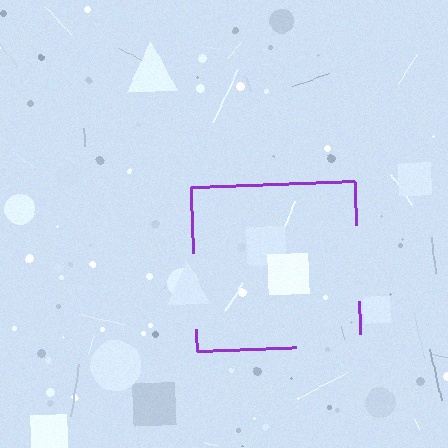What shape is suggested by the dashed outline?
The dashed outline suggests a square.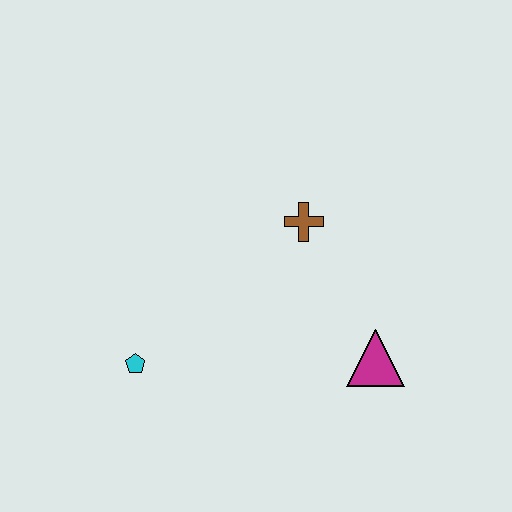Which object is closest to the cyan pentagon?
The brown cross is closest to the cyan pentagon.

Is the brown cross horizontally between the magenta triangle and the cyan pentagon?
Yes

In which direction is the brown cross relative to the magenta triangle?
The brown cross is above the magenta triangle.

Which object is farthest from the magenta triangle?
The cyan pentagon is farthest from the magenta triangle.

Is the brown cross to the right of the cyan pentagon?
Yes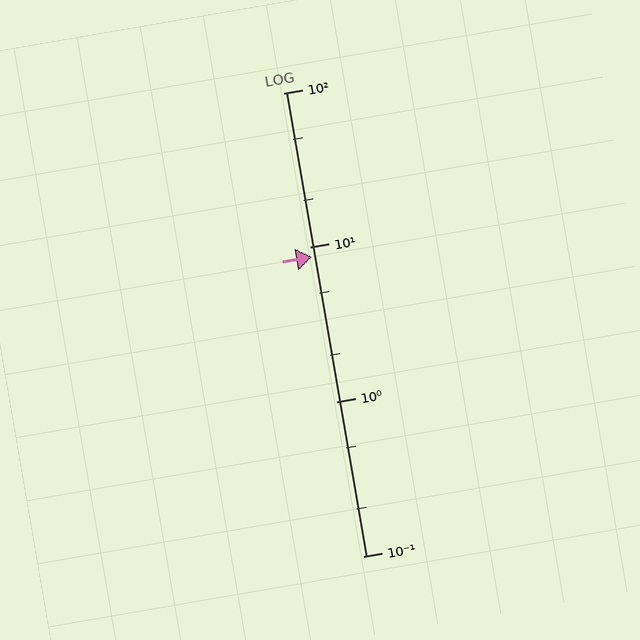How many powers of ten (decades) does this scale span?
The scale spans 3 decades, from 0.1 to 100.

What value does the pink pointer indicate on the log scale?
The pointer indicates approximately 8.6.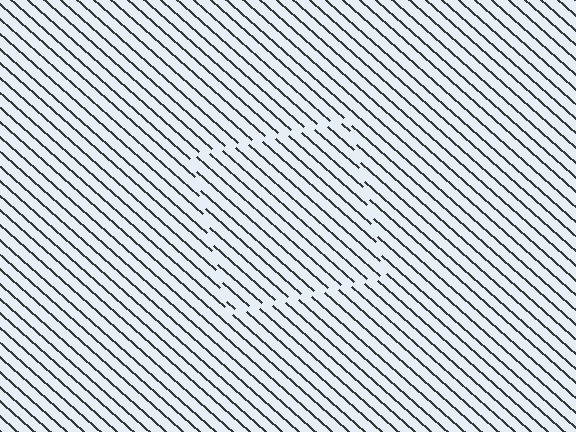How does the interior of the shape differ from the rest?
The interior of the shape contains the same grating, shifted by half a period — the contour is defined by the phase discontinuity where line-ends from the inner and outer gratings abut.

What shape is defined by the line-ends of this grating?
An illusory square. The interior of the shape contains the same grating, shifted by half a period — the contour is defined by the phase discontinuity where line-ends from the inner and outer gratings abut.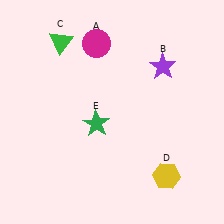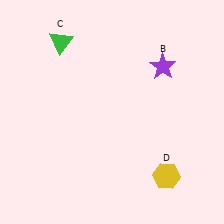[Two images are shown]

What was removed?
The magenta circle (A), the green star (E) were removed in Image 2.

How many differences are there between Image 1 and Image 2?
There are 2 differences between the two images.